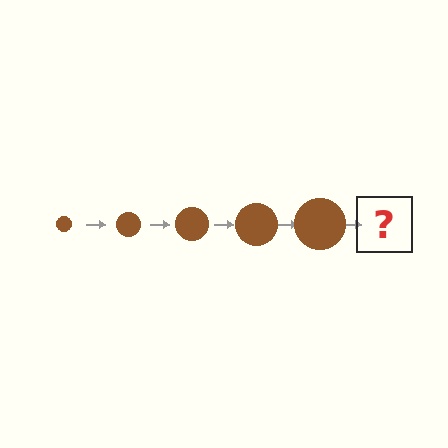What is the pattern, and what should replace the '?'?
The pattern is that the circle gets progressively larger each step. The '?' should be a brown circle, larger than the previous one.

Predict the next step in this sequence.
The next step is a brown circle, larger than the previous one.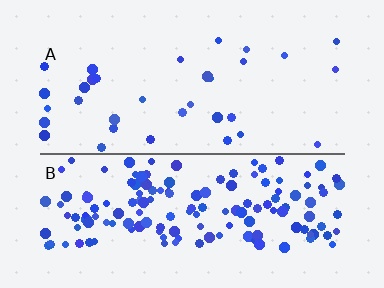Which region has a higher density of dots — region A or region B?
B (the bottom).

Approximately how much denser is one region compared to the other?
Approximately 4.6× — region B over region A.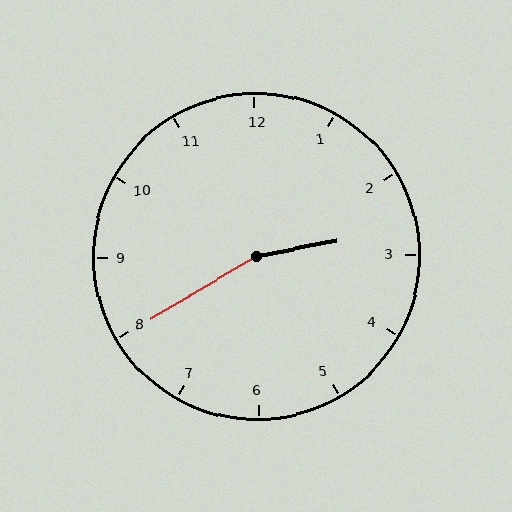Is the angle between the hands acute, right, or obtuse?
It is obtuse.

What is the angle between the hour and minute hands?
Approximately 160 degrees.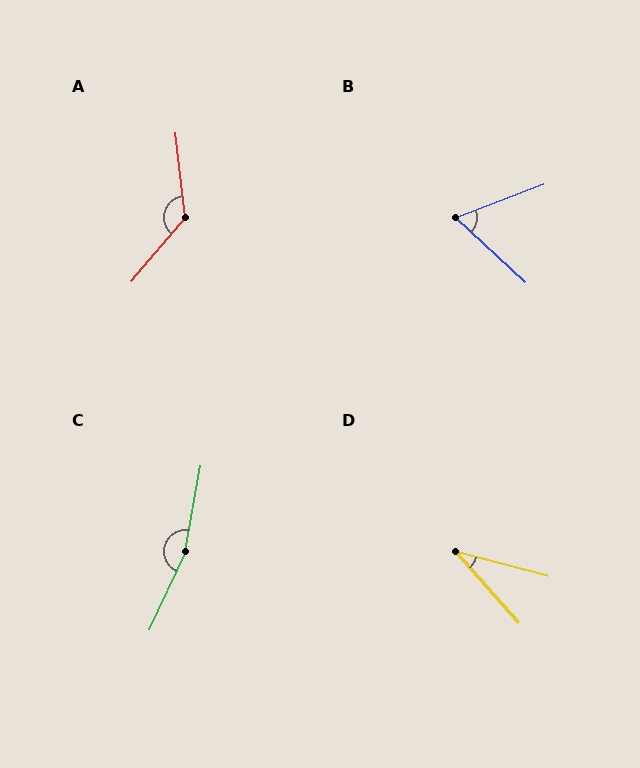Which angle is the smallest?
D, at approximately 34 degrees.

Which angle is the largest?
C, at approximately 165 degrees.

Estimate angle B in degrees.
Approximately 64 degrees.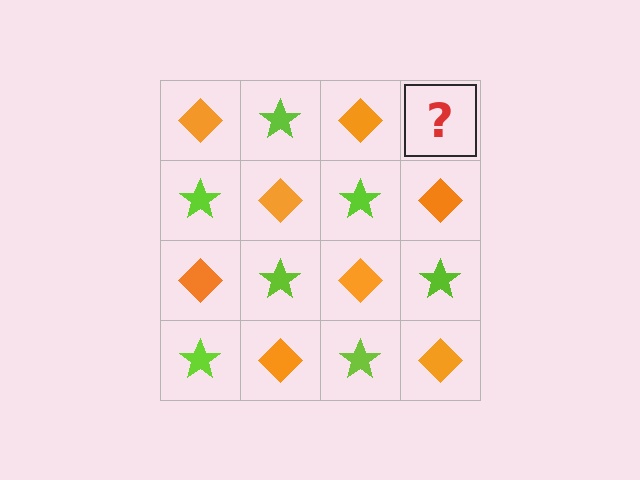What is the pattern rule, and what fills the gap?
The rule is that it alternates orange diamond and lime star in a checkerboard pattern. The gap should be filled with a lime star.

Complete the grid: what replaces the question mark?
The question mark should be replaced with a lime star.